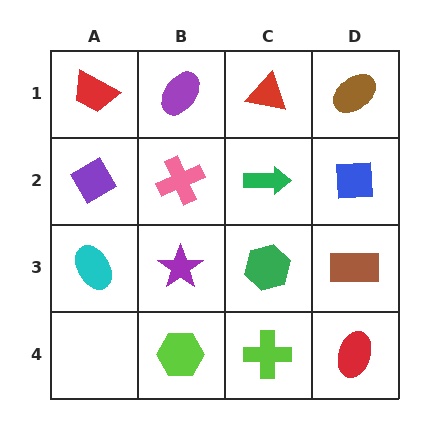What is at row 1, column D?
A brown ellipse.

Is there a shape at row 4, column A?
No, that cell is empty.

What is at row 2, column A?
A purple diamond.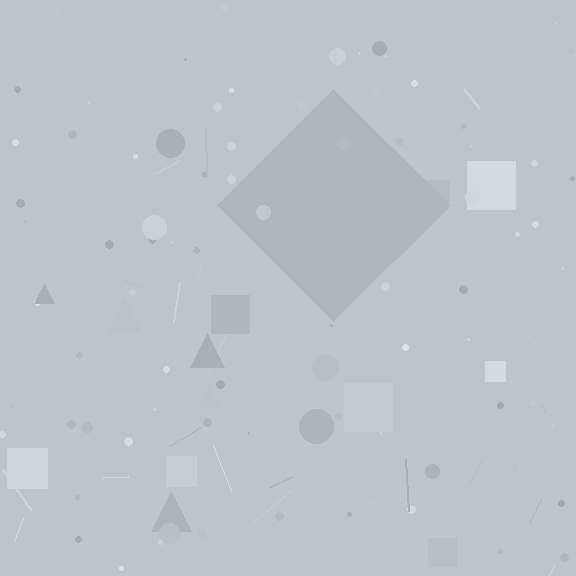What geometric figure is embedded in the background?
A diamond is embedded in the background.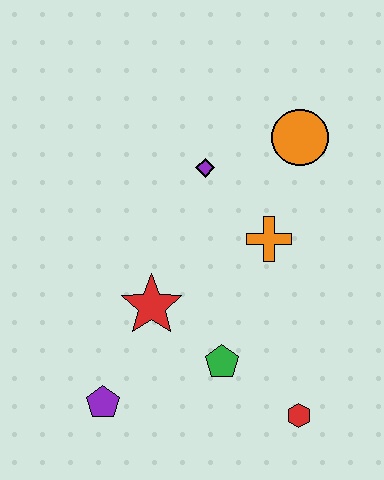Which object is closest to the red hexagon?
The green pentagon is closest to the red hexagon.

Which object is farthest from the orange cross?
The purple pentagon is farthest from the orange cross.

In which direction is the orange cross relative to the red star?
The orange cross is to the right of the red star.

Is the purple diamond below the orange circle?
Yes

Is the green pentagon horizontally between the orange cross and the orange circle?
No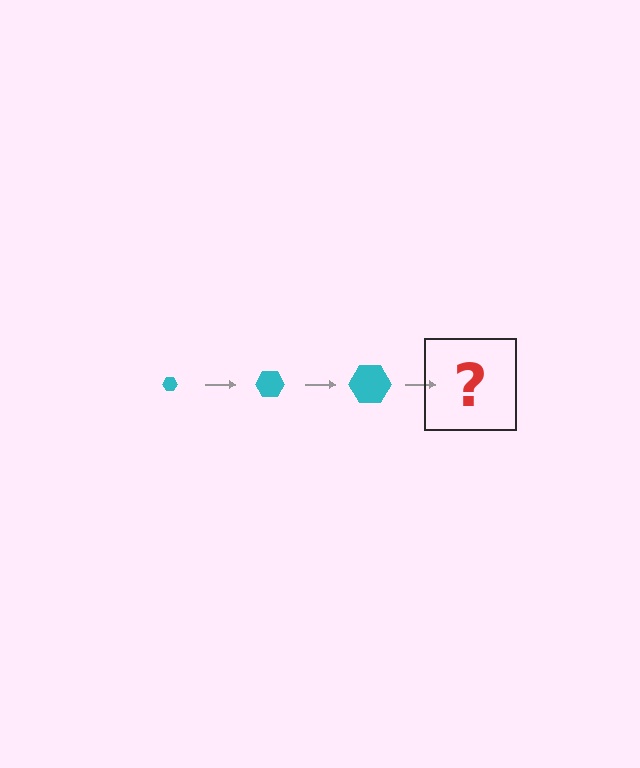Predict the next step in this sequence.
The next step is a cyan hexagon, larger than the previous one.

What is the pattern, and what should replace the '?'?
The pattern is that the hexagon gets progressively larger each step. The '?' should be a cyan hexagon, larger than the previous one.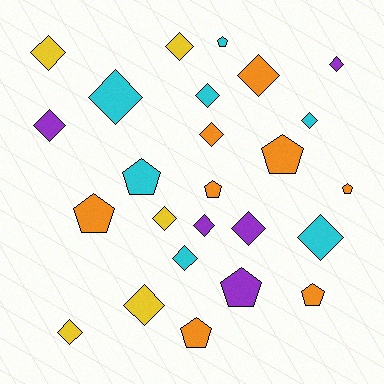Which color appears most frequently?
Orange, with 8 objects.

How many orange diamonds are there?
There are 2 orange diamonds.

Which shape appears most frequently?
Diamond, with 16 objects.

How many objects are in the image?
There are 25 objects.